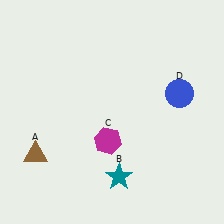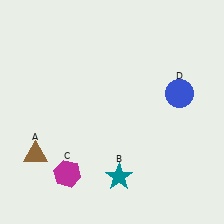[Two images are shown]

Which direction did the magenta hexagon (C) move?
The magenta hexagon (C) moved left.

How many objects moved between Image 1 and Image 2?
1 object moved between the two images.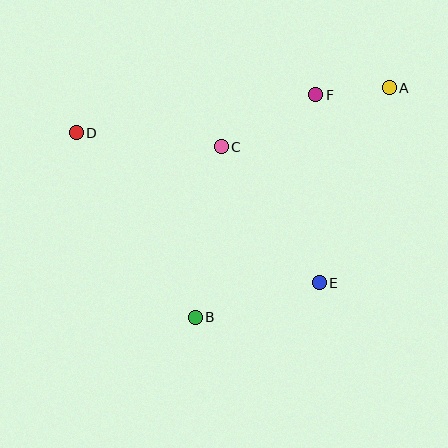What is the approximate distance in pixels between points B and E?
The distance between B and E is approximately 129 pixels.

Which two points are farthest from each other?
Points A and D are farthest from each other.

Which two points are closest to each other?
Points A and F are closest to each other.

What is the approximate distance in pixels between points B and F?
The distance between B and F is approximately 253 pixels.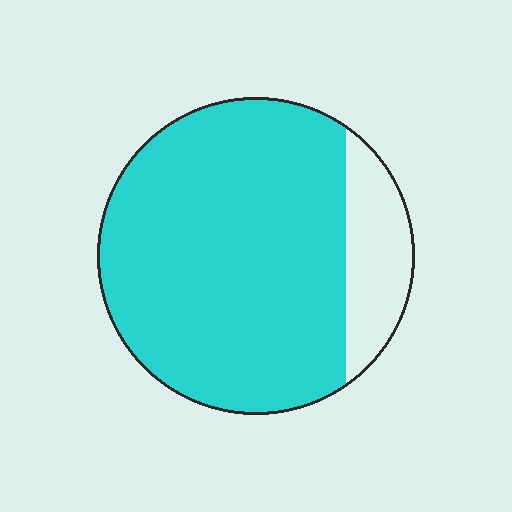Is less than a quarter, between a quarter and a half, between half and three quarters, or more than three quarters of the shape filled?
More than three quarters.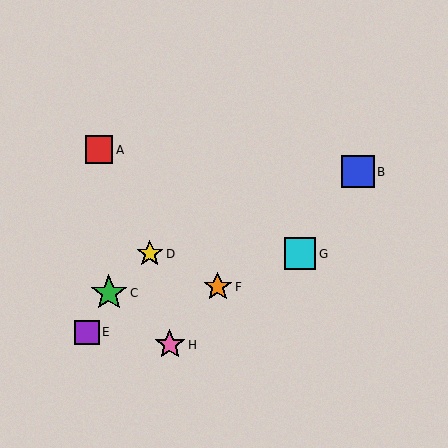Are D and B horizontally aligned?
No, D is at y≈254 and B is at y≈172.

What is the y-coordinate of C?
Object C is at y≈293.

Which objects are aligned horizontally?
Objects D, G are aligned horizontally.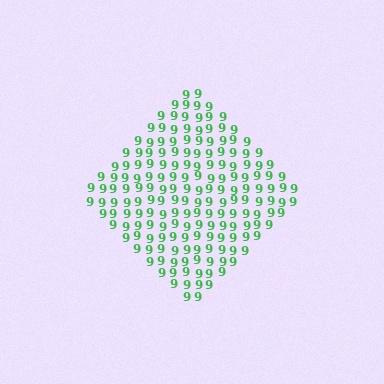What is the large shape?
The large shape is a diamond.